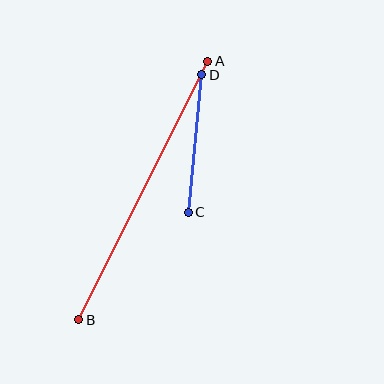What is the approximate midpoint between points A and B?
The midpoint is at approximately (143, 191) pixels.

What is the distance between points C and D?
The distance is approximately 138 pixels.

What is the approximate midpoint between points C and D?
The midpoint is at approximately (195, 144) pixels.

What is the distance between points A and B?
The distance is approximately 289 pixels.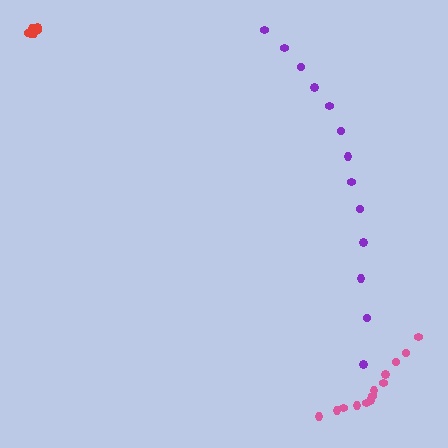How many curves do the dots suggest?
There are 3 distinct paths.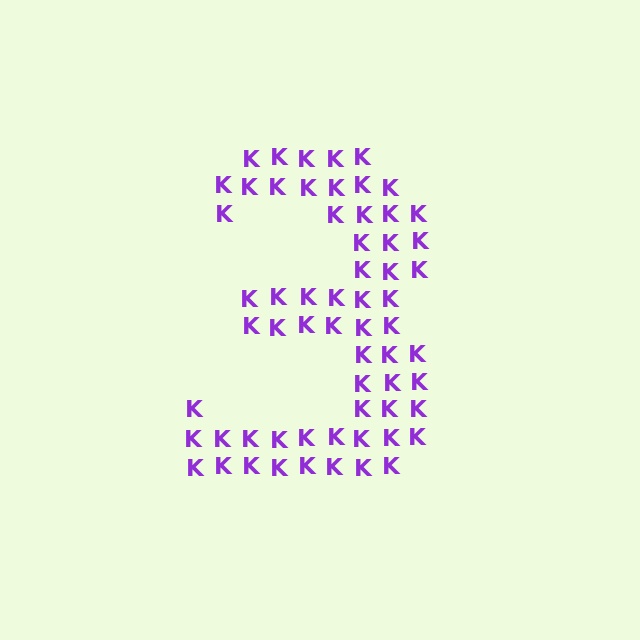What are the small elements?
The small elements are letter K's.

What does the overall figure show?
The overall figure shows the digit 3.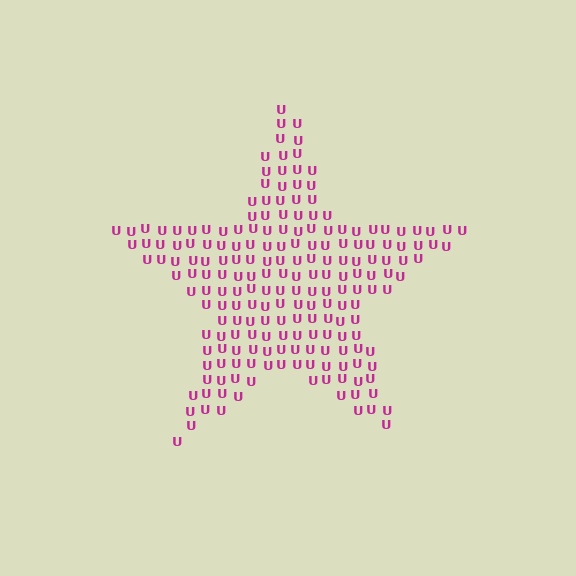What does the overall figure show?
The overall figure shows a star.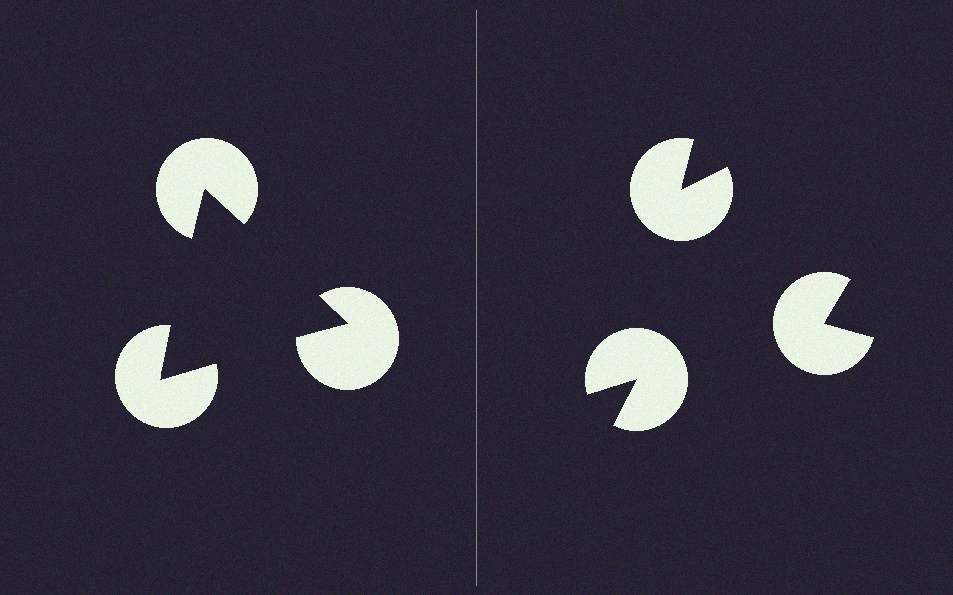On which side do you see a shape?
An illusory triangle appears on the left side. On the right side the wedge cuts are rotated, so no coherent shape forms.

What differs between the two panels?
The pac-man discs are positioned identically on both sides; only the wedge orientations differ. On the left they align to a triangle; on the right they are misaligned.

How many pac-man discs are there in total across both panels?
6 — 3 on each side.